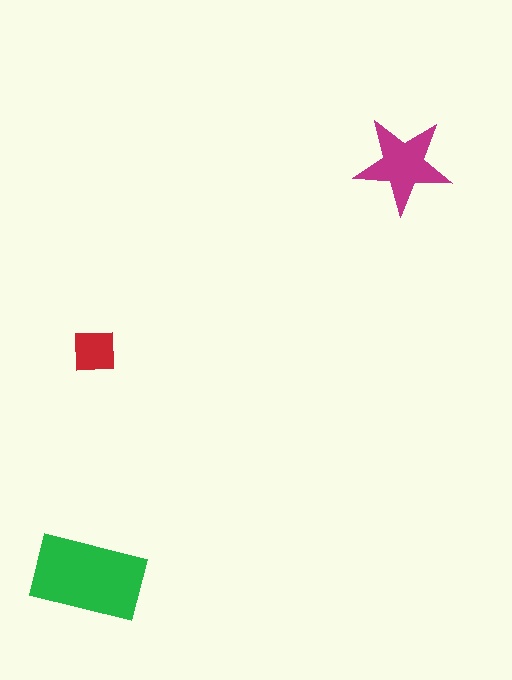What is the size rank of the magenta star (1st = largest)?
2nd.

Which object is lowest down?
The green rectangle is bottommost.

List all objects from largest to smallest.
The green rectangle, the magenta star, the red square.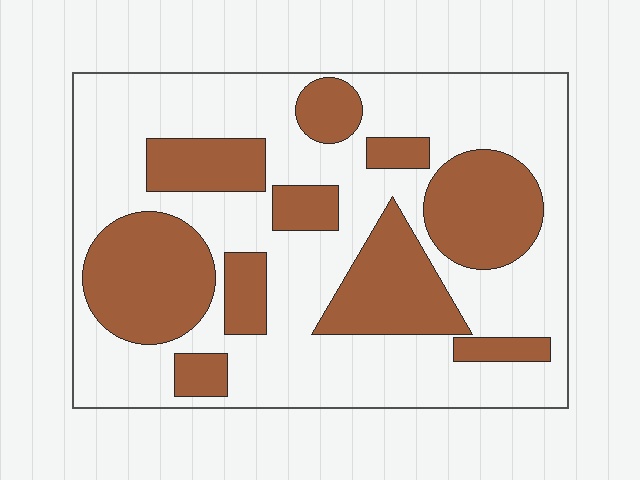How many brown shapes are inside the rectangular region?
10.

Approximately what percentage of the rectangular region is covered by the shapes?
Approximately 35%.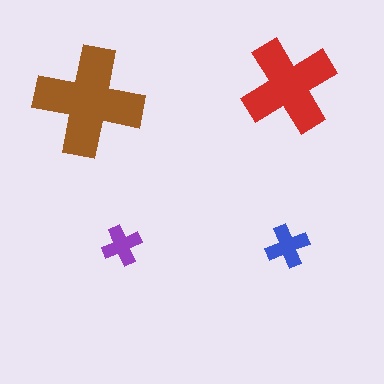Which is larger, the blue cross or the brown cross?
The brown one.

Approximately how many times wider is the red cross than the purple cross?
About 2.5 times wider.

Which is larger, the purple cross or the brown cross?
The brown one.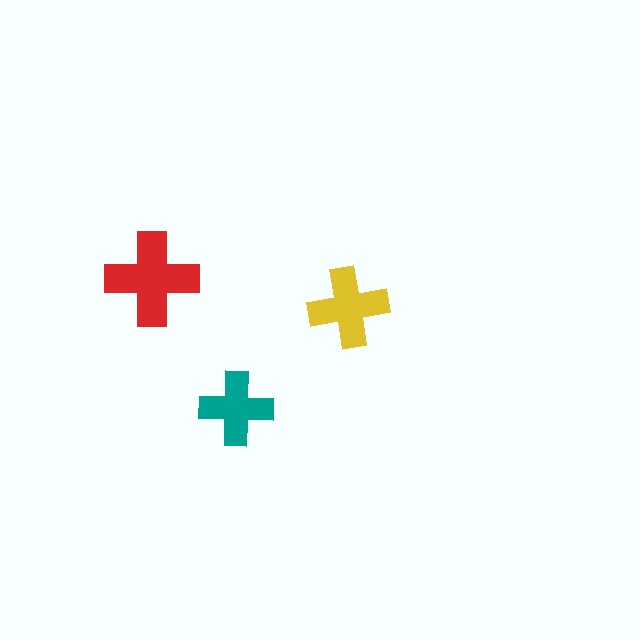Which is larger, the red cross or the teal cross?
The red one.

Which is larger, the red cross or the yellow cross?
The red one.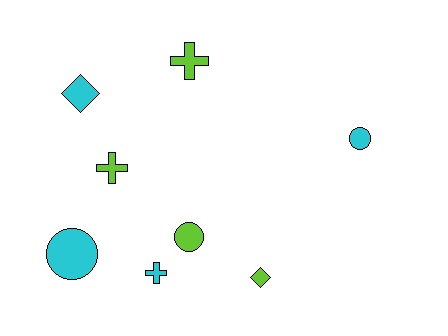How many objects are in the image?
There are 8 objects.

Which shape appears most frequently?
Cross, with 3 objects.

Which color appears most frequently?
Cyan, with 4 objects.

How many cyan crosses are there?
There is 1 cyan cross.